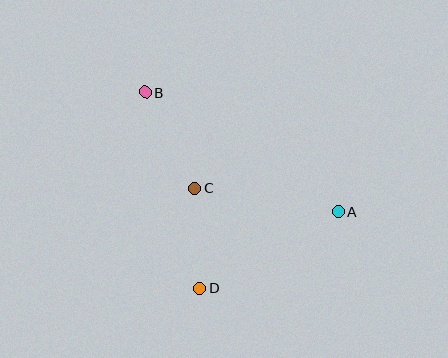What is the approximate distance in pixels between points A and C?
The distance between A and C is approximately 145 pixels.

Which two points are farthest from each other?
Points A and B are farthest from each other.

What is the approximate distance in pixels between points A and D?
The distance between A and D is approximately 158 pixels.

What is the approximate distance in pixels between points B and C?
The distance between B and C is approximately 108 pixels.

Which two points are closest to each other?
Points C and D are closest to each other.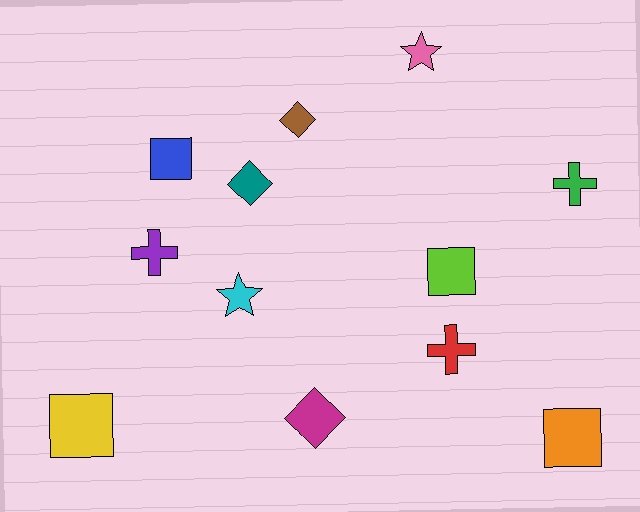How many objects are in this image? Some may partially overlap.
There are 12 objects.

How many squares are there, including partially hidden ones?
There are 4 squares.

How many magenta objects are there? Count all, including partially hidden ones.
There is 1 magenta object.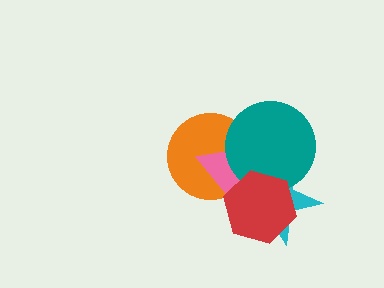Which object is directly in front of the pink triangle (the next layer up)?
The teal circle is directly in front of the pink triangle.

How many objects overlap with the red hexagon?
4 objects overlap with the red hexagon.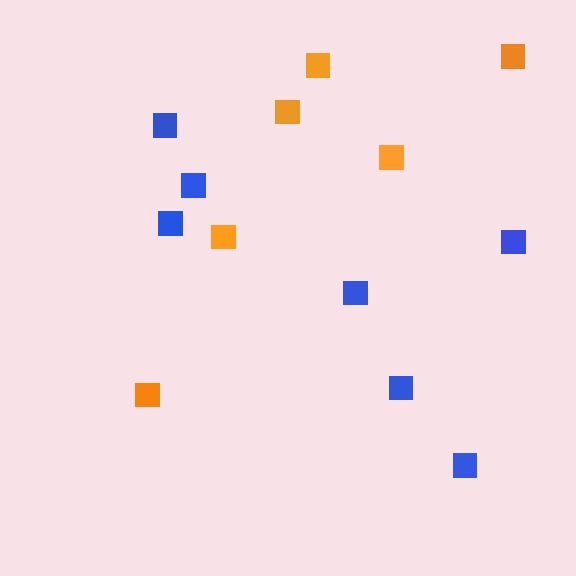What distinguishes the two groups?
There are 2 groups: one group of blue squares (7) and one group of orange squares (6).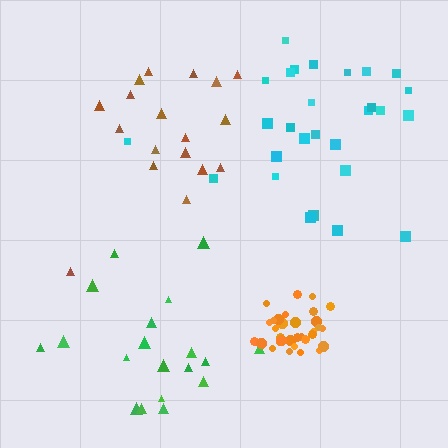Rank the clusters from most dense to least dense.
orange, cyan, green, brown.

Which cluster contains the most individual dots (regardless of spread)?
Orange (33).